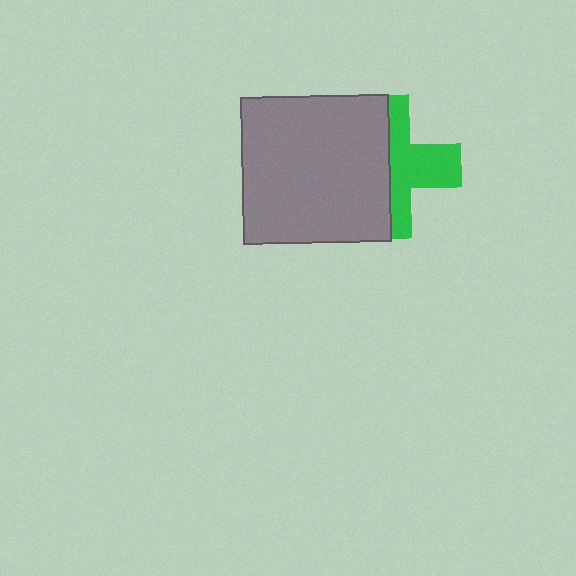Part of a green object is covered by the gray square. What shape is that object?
It is a cross.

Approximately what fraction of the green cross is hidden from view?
Roughly 53% of the green cross is hidden behind the gray square.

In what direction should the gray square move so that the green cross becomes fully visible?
The gray square should move left. That is the shortest direction to clear the overlap and leave the green cross fully visible.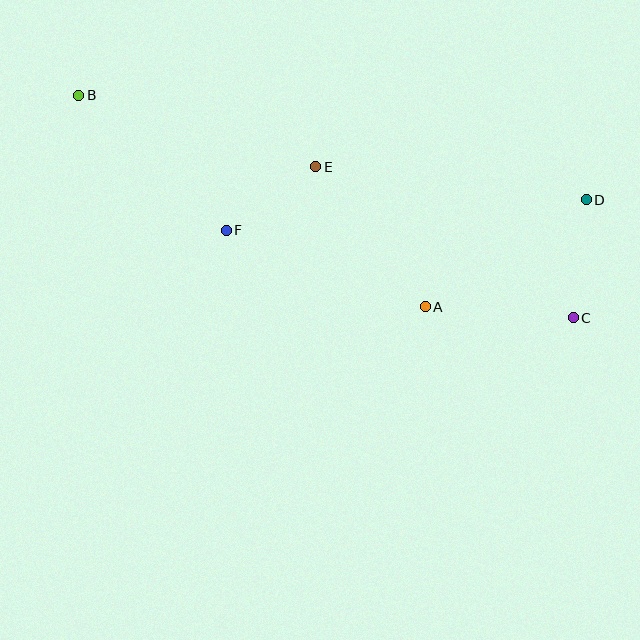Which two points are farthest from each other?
Points B and C are farthest from each other.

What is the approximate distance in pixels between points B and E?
The distance between B and E is approximately 248 pixels.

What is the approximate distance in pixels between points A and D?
The distance between A and D is approximately 193 pixels.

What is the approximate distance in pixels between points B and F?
The distance between B and F is approximately 200 pixels.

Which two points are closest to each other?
Points E and F are closest to each other.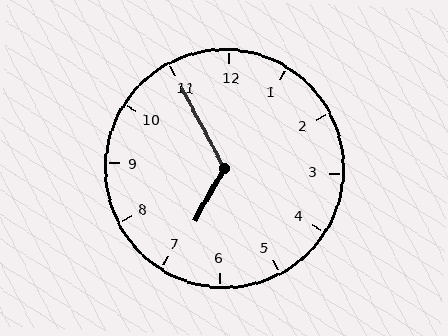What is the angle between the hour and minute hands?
Approximately 122 degrees.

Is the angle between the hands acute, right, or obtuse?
It is obtuse.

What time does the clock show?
6:55.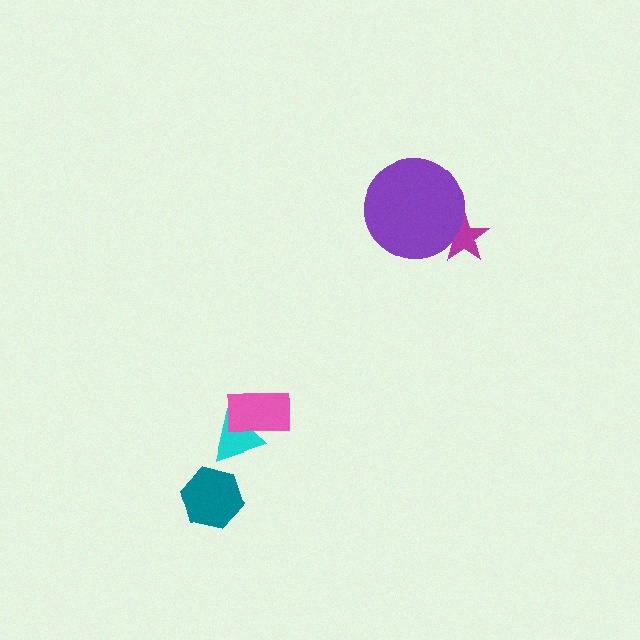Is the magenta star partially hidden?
Yes, it is partially covered by another shape.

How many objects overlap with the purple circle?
1 object overlaps with the purple circle.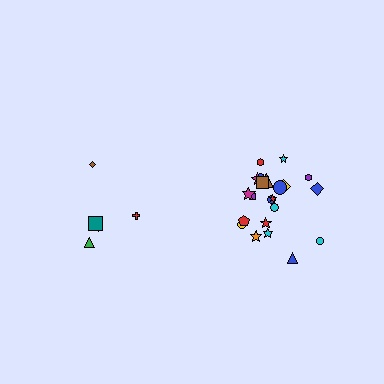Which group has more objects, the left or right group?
The right group.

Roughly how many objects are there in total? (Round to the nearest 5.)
Roughly 25 objects in total.